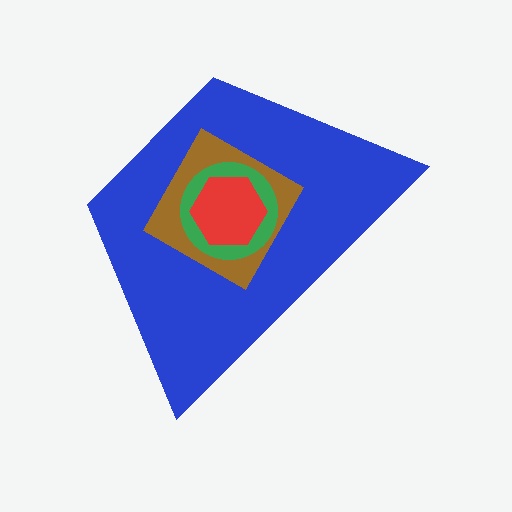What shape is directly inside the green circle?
The red hexagon.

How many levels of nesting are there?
4.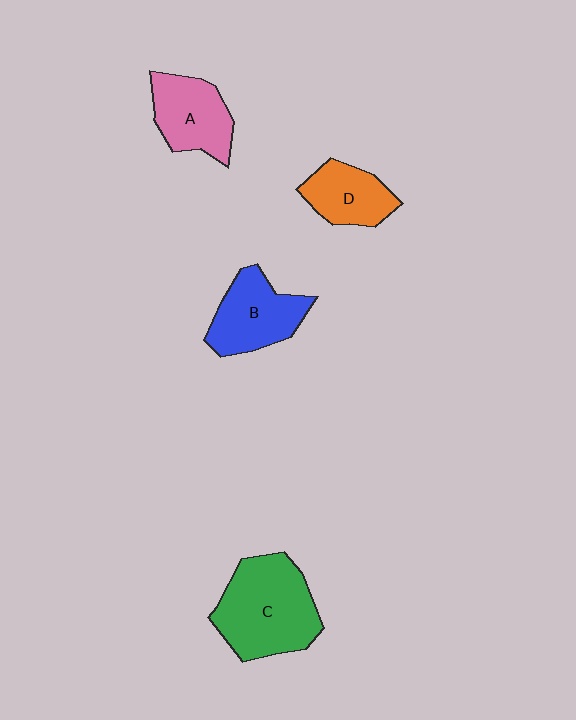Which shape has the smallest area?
Shape D (orange).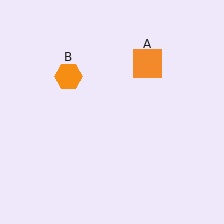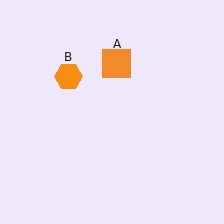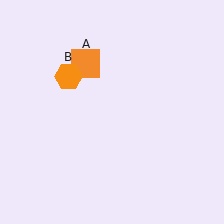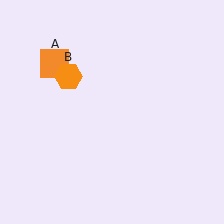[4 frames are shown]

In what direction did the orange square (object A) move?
The orange square (object A) moved left.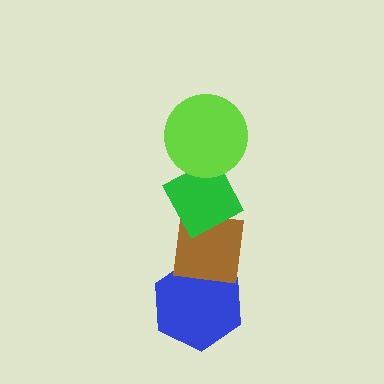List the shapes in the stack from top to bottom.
From top to bottom: the lime circle, the green diamond, the brown square, the blue hexagon.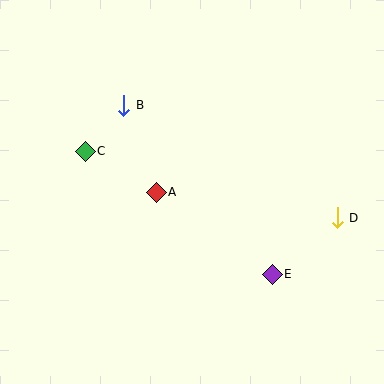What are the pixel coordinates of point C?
Point C is at (85, 151).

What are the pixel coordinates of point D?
Point D is at (337, 218).